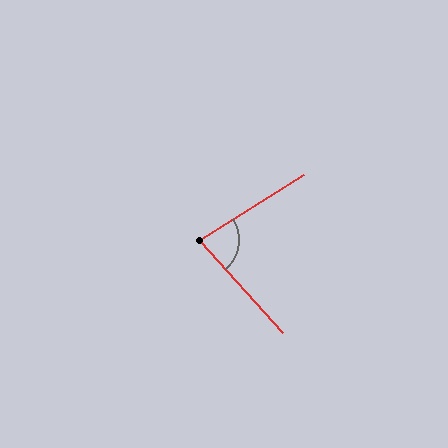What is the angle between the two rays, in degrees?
Approximately 81 degrees.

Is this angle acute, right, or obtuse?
It is acute.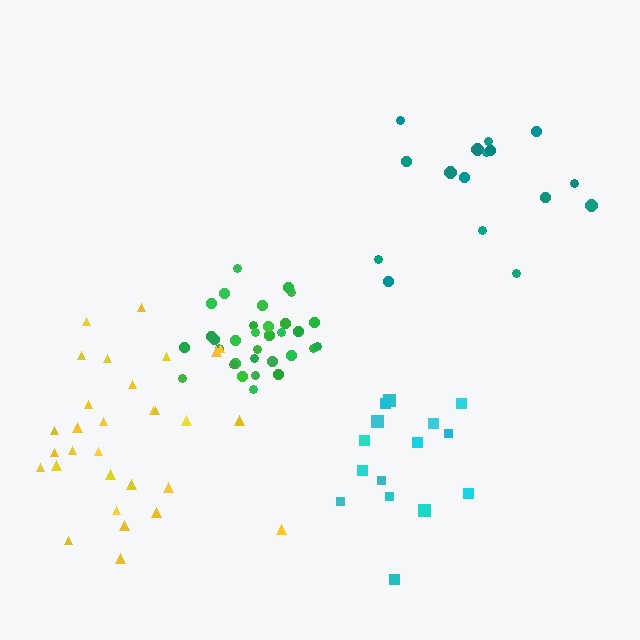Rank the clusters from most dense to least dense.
green, yellow, cyan, teal.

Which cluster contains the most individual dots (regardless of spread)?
Green (32).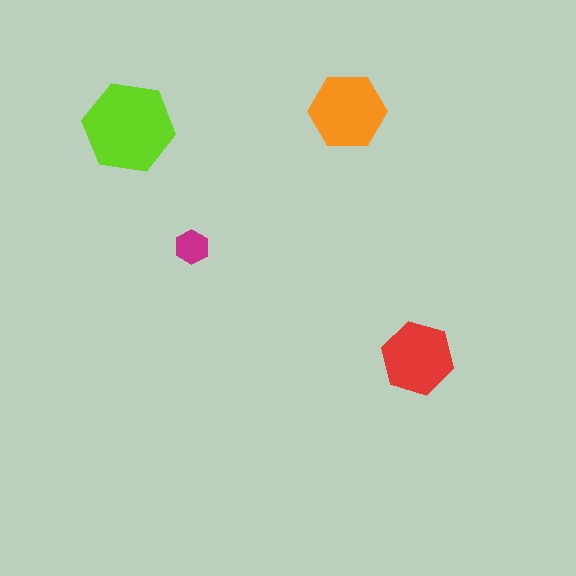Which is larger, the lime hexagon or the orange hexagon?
The lime one.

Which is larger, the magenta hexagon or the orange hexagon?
The orange one.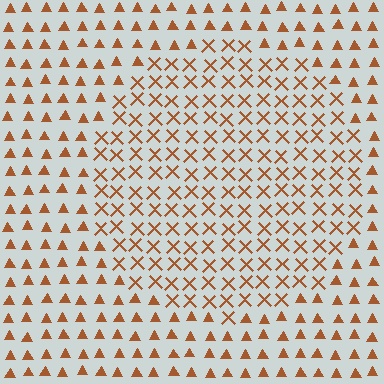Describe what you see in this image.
The image is filled with small brown elements arranged in a uniform grid. A circle-shaped region contains X marks, while the surrounding area contains triangles. The boundary is defined purely by the change in element shape.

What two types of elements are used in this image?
The image uses X marks inside the circle region and triangles outside it.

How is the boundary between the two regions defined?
The boundary is defined by a change in element shape: X marks inside vs. triangles outside. All elements share the same color and spacing.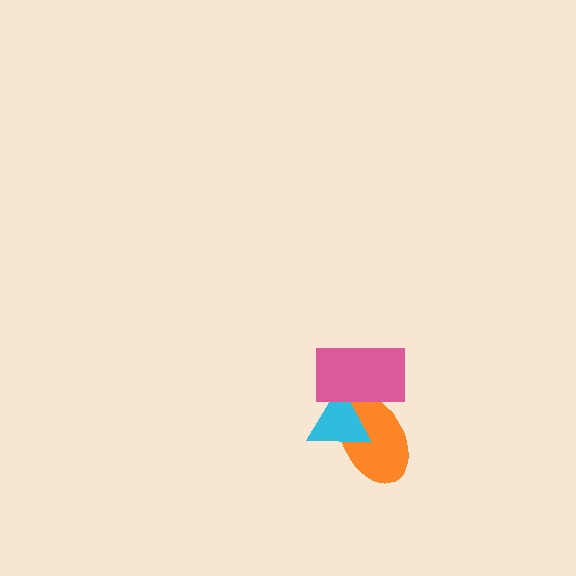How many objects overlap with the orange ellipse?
2 objects overlap with the orange ellipse.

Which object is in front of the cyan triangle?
The pink rectangle is in front of the cyan triangle.